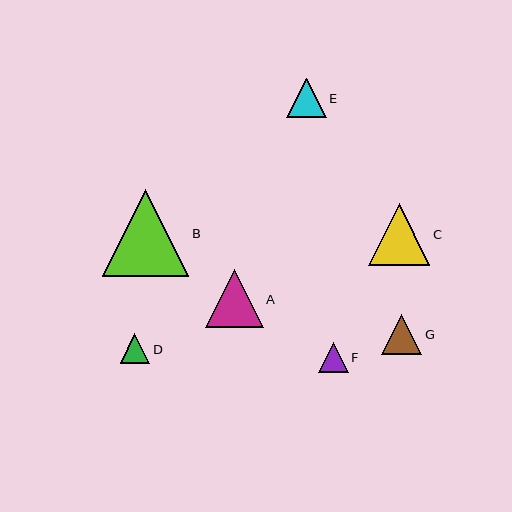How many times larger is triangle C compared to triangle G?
Triangle C is approximately 1.5 times the size of triangle G.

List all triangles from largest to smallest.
From largest to smallest: B, C, A, G, E, F, D.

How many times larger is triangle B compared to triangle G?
Triangle B is approximately 2.2 times the size of triangle G.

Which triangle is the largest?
Triangle B is the largest with a size of approximately 86 pixels.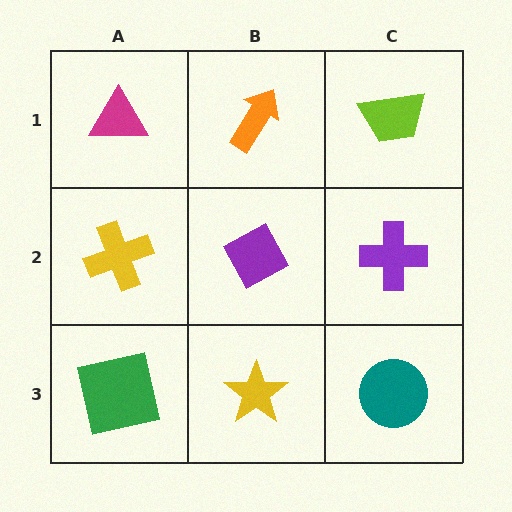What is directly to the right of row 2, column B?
A purple cross.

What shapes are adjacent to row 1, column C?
A purple cross (row 2, column C), an orange arrow (row 1, column B).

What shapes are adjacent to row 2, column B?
An orange arrow (row 1, column B), a yellow star (row 3, column B), a yellow cross (row 2, column A), a purple cross (row 2, column C).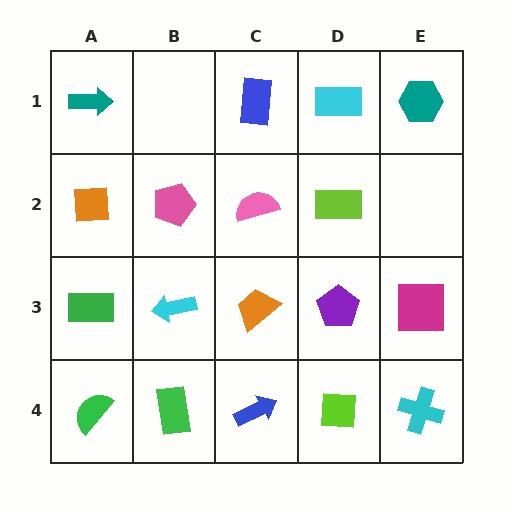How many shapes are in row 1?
4 shapes.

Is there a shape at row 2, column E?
No, that cell is empty.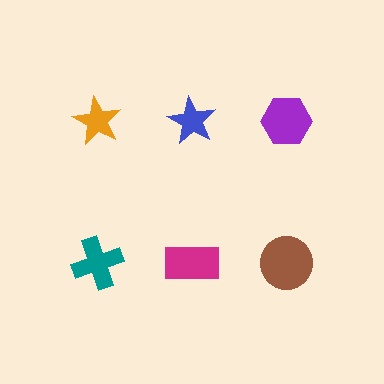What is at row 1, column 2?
A blue star.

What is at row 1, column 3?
A purple hexagon.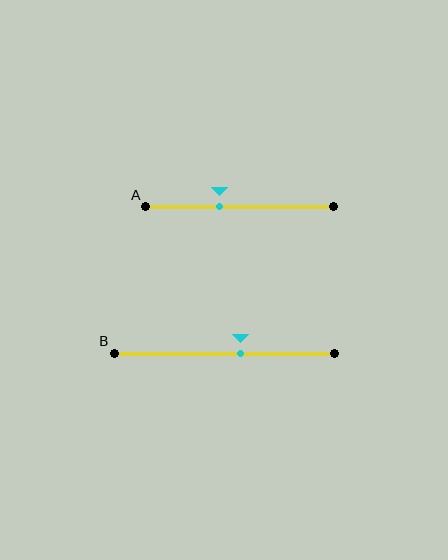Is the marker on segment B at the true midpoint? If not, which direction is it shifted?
No, the marker on segment B is shifted to the right by about 7% of the segment length.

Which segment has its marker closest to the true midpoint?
Segment B has its marker closest to the true midpoint.